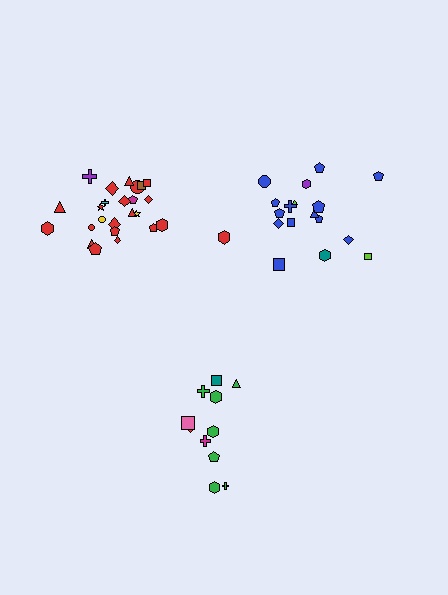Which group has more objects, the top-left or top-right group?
The top-left group.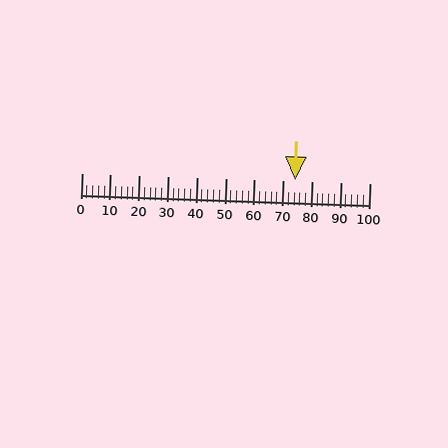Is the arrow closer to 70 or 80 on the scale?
The arrow is closer to 70.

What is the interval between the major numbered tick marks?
The major tick marks are spaced 10 units apart.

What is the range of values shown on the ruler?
The ruler shows values from 0 to 100.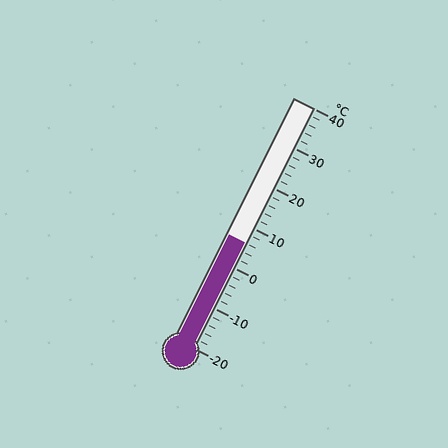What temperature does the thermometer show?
The thermometer shows approximately 6°C.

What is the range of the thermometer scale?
The thermometer scale ranges from -20°C to 40°C.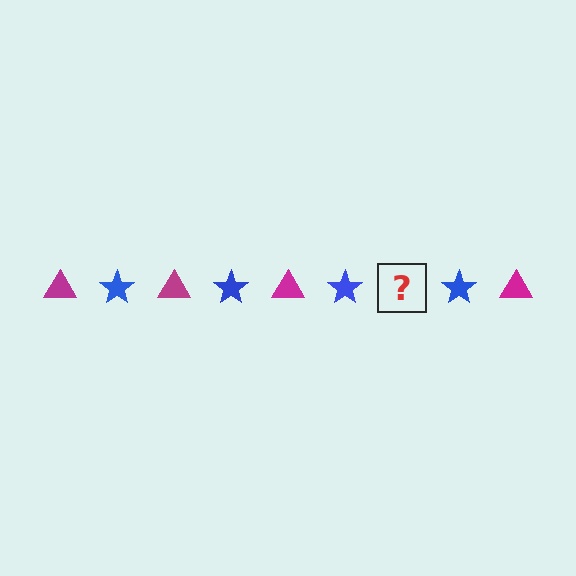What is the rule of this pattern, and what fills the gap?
The rule is that the pattern alternates between magenta triangle and blue star. The gap should be filled with a magenta triangle.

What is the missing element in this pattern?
The missing element is a magenta triangle.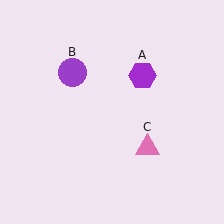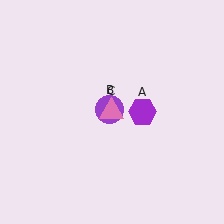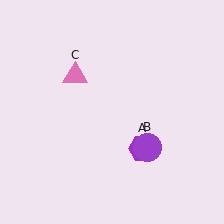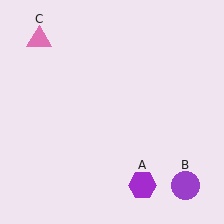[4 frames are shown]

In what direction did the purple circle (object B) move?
The purple circle (object B) moved down and to the right.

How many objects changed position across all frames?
3 objects changed position: purple hexagon (object A), purple circle (object B), pink triangle (object C).